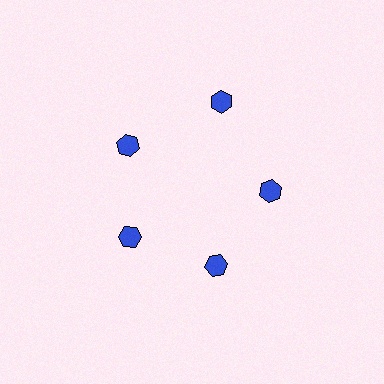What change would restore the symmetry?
The symmetry would be restored by moving it inward, back onto the ring so that all 5 hexagons sit at equal angles and equal distance from the center.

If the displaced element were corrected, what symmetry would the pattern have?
It would have 5-fold rotational symmetry — the pattern would map onto itself every 72 degrees.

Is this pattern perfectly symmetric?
No. The 5 blue hexagons are arranged in a ring, but one element near the 1 o'clock position is pushed outward from the center, breaking the 5-fold rotational symmetry.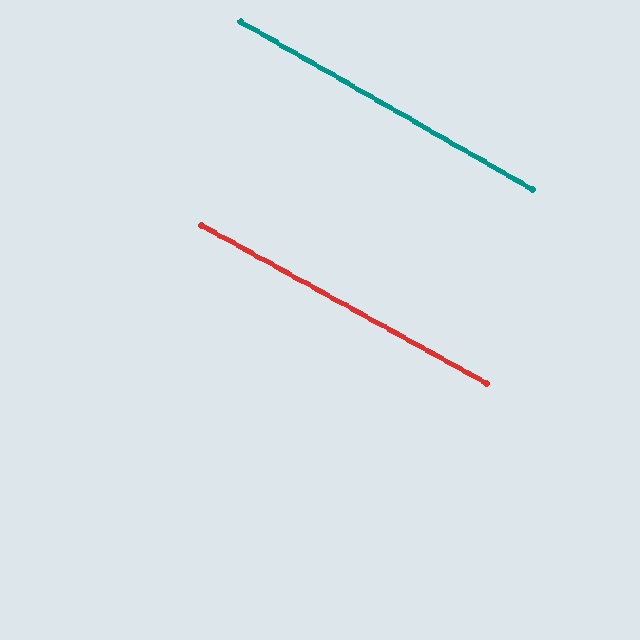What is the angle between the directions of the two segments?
Approximately 1 degree.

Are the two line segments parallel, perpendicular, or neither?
Parallel — their directions differ by only 0.8°.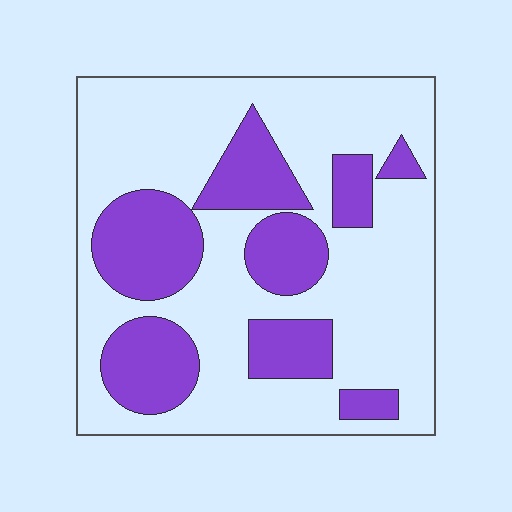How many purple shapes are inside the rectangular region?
8.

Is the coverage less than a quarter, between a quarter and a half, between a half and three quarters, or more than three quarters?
Between a quarter and a half.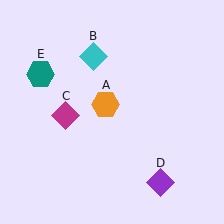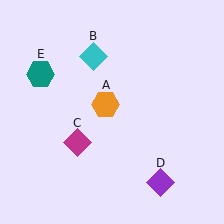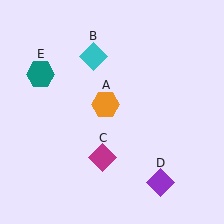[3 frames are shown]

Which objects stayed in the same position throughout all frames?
Orange hexagon (object A) and cyan diamond (object B) and purple diamond (object D) and teal hexagon (object E) remained stationary.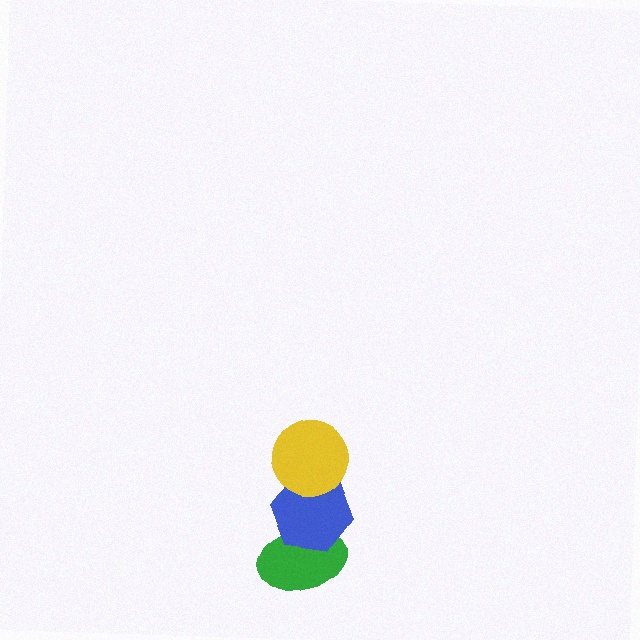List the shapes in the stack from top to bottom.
From top to bottom: the yellow circle, the blue hexagon, the green ellipse.